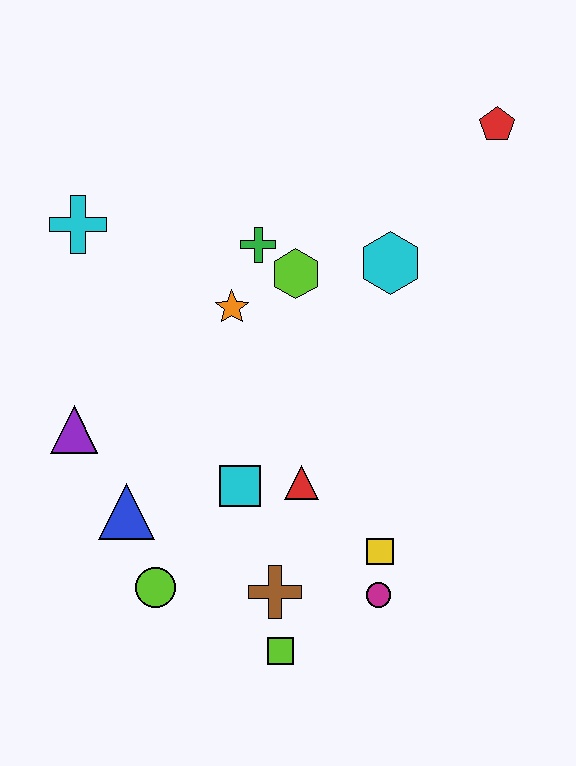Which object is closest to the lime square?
The brown cross is closest to the lime square.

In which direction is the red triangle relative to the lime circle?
The red triangle is to the right of the lime circle.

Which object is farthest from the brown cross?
The red pentagon is farthest from the brown cross.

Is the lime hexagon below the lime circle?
No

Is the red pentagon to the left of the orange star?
No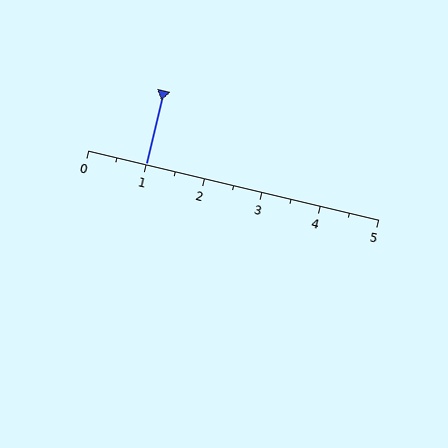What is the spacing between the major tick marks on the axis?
The major ticks are spaced 1 apart.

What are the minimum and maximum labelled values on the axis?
The axis runs from 0 to 5.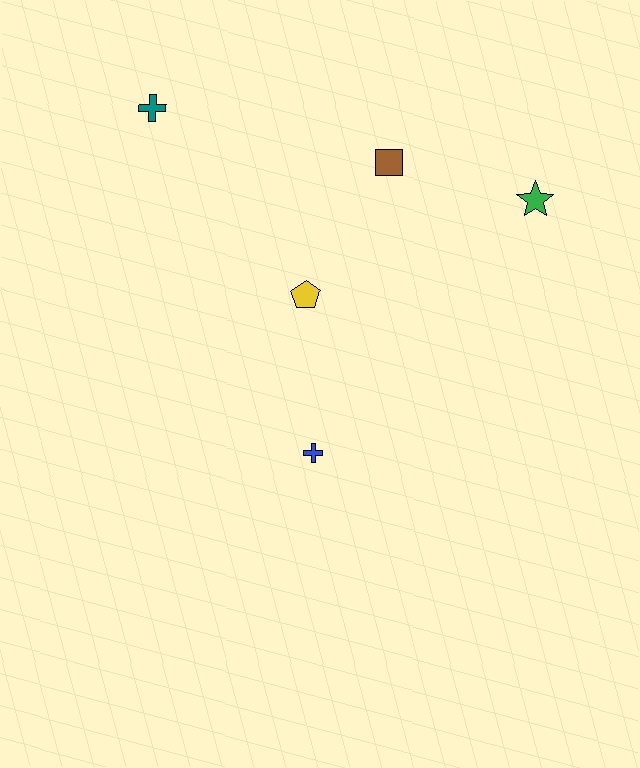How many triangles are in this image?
There are no triangles.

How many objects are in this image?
There are 5 objects.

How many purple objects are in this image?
There are no purple objects.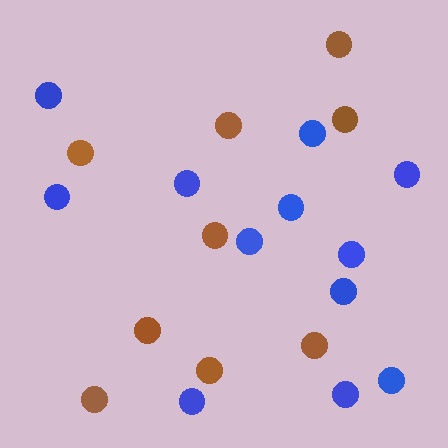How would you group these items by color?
There are 2 groups: one group of blue circles (12) and one group of brown circles (9).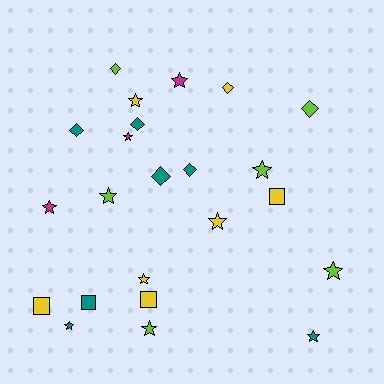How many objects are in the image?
There are 23 objects.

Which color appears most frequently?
Yellow, with 7 objects.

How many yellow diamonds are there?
There is 1 yellow diamond.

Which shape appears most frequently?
Star, with 12 objects.